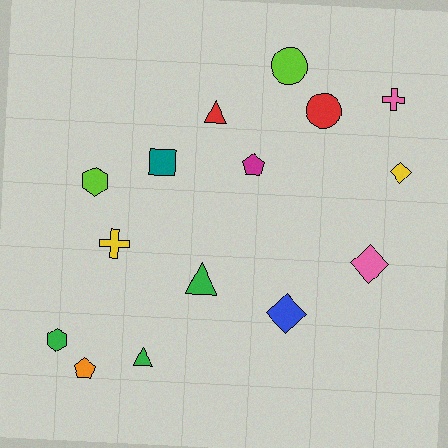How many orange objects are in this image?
There is 1 orange object.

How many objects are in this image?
There are 15 objects.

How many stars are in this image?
There are no stars.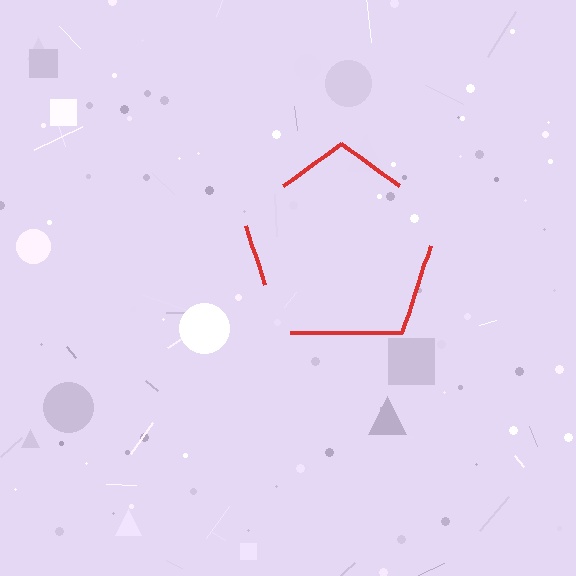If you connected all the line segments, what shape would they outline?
They would outline a pentagon.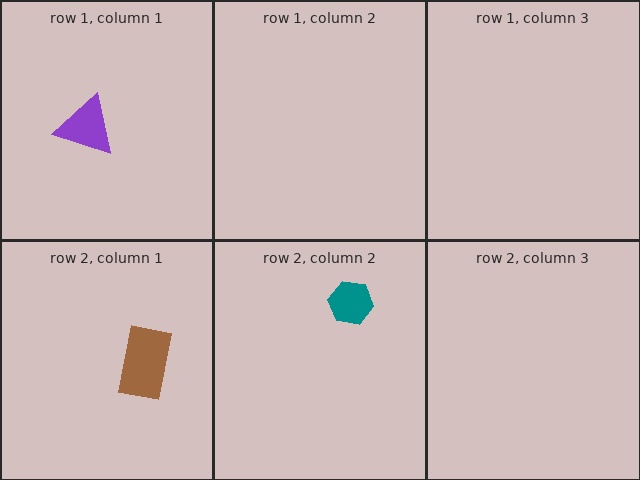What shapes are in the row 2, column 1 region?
The brown rectangle.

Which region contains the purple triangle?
The row 1, column 1 region.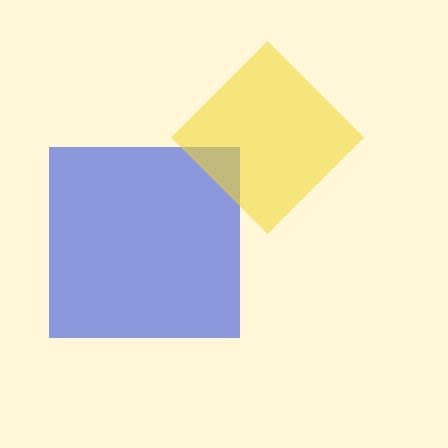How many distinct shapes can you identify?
There are 2 distinct shapes: a blue square, a yellow diamond.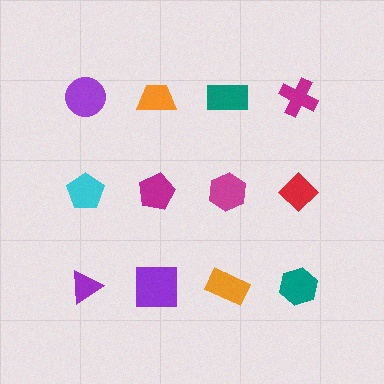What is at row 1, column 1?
A purple circle.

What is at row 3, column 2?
A purple square.